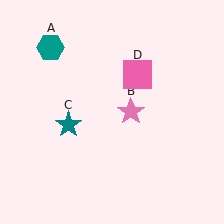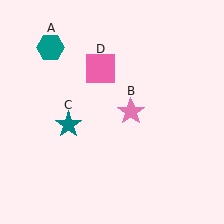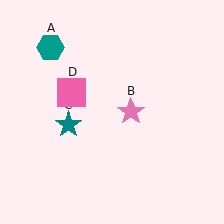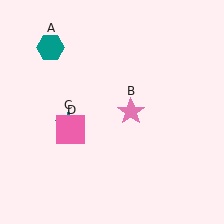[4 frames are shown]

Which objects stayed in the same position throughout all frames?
Teal hexagon (object A) and pink star (object B) and teal star (object C) remained stationary.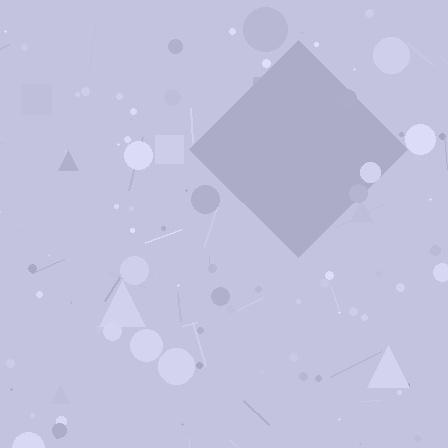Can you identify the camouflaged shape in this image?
The camouflaged shape is a diamond.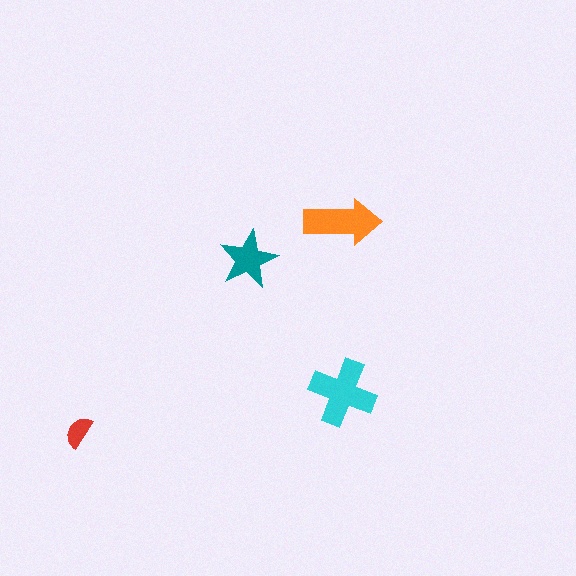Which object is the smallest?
The red semicircle.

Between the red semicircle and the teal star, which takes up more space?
The teal star.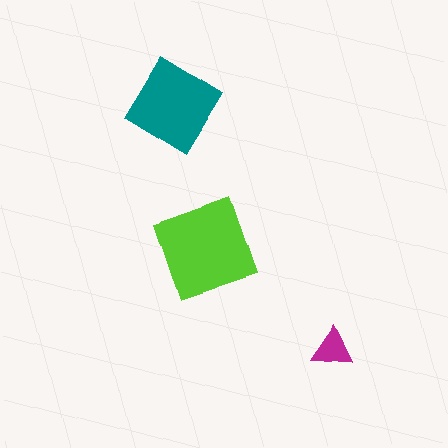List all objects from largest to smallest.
The lime square, the teal diamond, the magenta triangle.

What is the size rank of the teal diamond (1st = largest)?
2nd.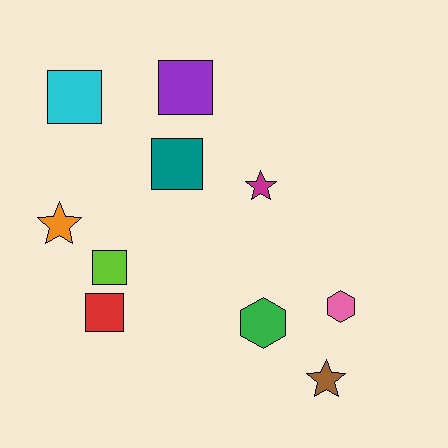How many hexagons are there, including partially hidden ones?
There are 2 hexagons.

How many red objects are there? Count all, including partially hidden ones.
There is 1 red object.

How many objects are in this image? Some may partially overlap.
There are 10 objects.